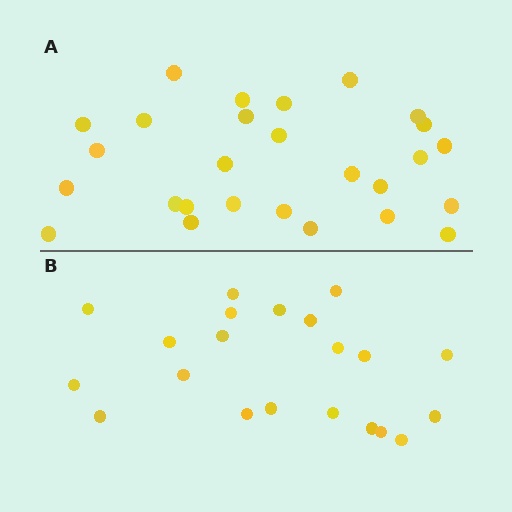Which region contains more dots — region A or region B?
Region A (the top region) has more dots.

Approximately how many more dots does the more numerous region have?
Region A has about 6 more dots than region B.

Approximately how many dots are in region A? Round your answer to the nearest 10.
About 30 dots. (The exact count is 27, which rounds to 30.)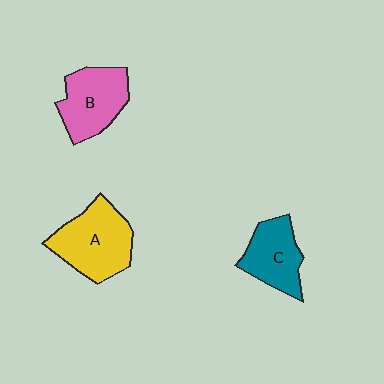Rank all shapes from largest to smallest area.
From largest to smallest: A (yellow), B (pink), C (teal).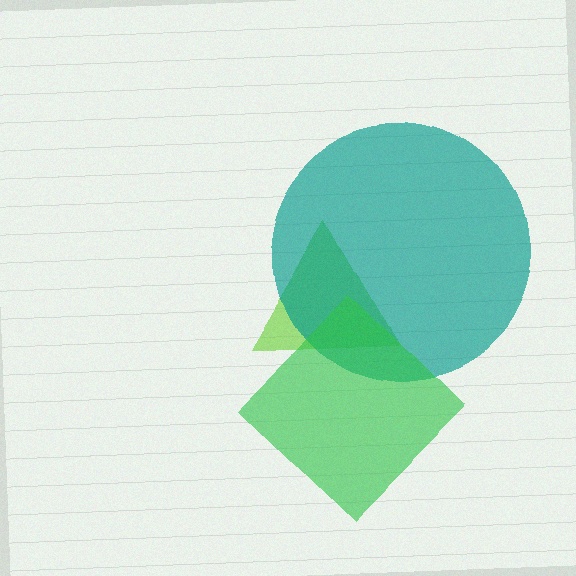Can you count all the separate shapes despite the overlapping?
Yes, there are 3 separate shapes.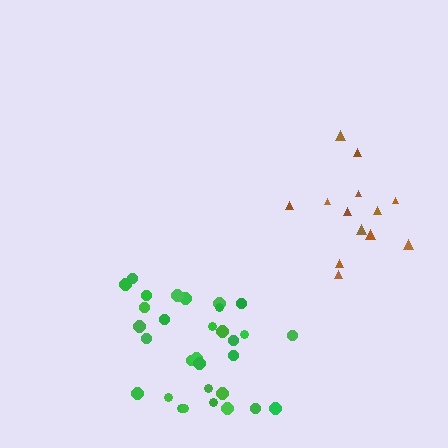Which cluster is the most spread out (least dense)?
Brown.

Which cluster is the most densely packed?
Green.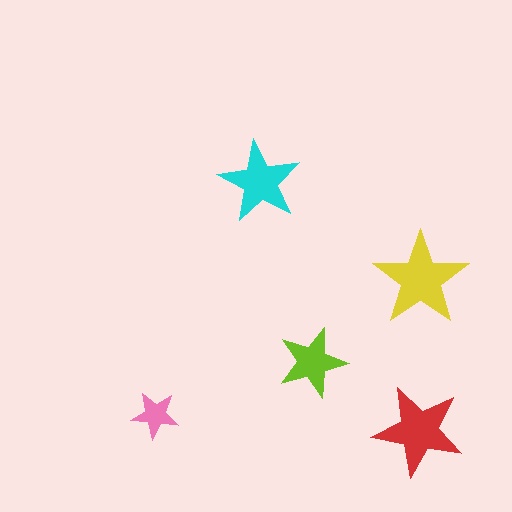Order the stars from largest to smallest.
the yellow one, the red one, the cyan one, the lime one, the pink one.